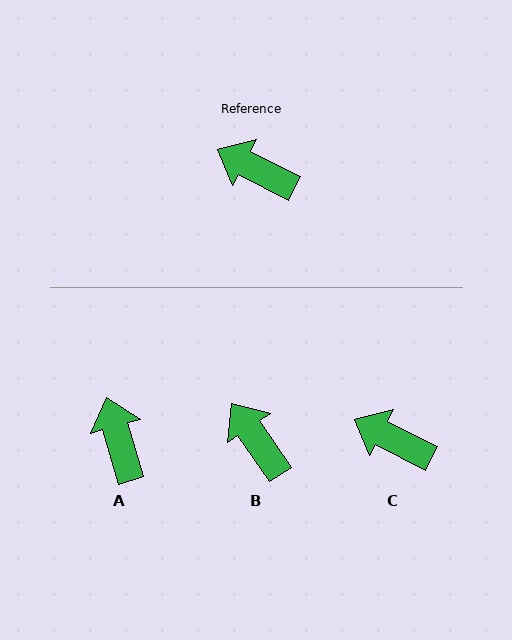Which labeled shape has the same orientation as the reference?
C.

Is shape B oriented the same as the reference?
No, it is off by about 29 degrees.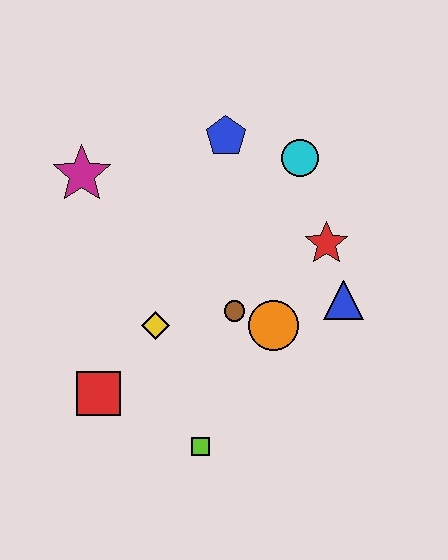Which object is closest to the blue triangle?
The red star is closest to the blue triangle.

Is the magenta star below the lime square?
No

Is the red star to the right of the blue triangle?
No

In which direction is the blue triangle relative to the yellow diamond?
The blue triangle is to the right of the yellow diamond.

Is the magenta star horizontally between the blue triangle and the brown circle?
No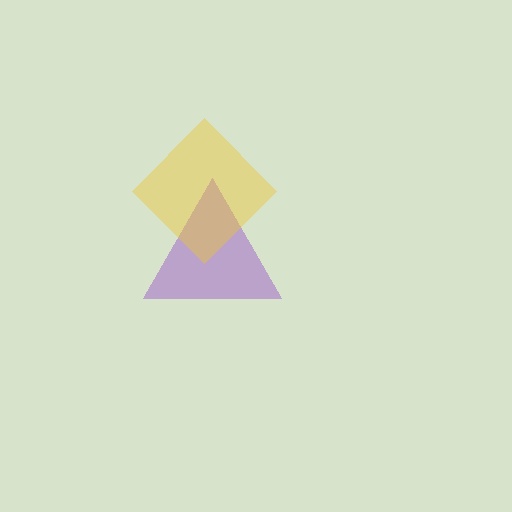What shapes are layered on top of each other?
The layered shapes are: a purple triangle, a yellow diamond.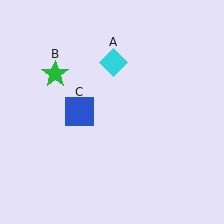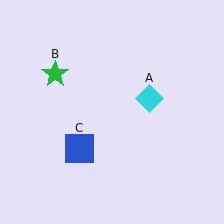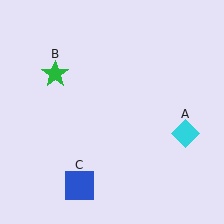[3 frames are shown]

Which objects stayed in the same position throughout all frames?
Green star (object B) remained stationary.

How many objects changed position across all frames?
2 objects changed position: cyan diamond (object A), blue square (object C).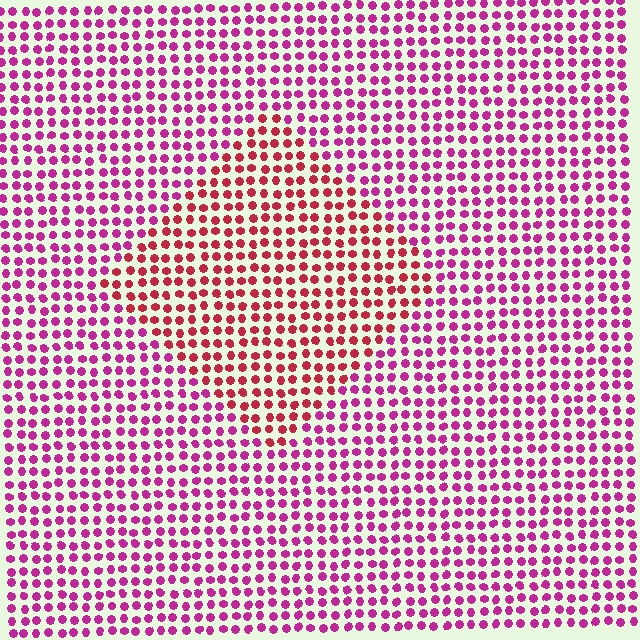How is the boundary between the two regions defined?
The boundary is defined purely by a slight shift in hue (about 34 degrees). Spacing, size, and orientation are identical on both sides.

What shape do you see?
I see a diamond.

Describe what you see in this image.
The image is filled with small magenta elements in a uniform arrangement. A diamond-shaped region is visible where the elements are tinted to a slightly different hue, forming a subtle color boundary.